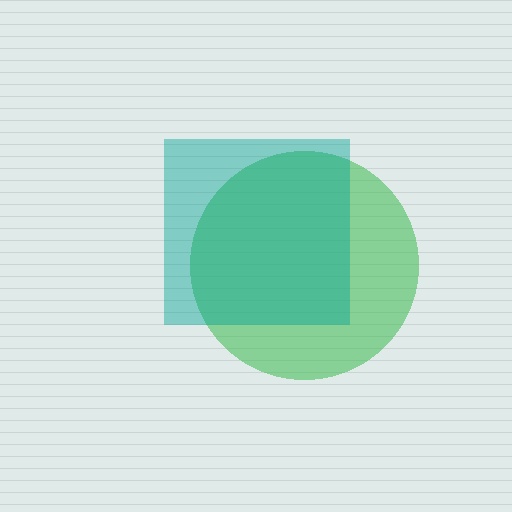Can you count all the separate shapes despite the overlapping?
Yes, there are 2 separate shapes.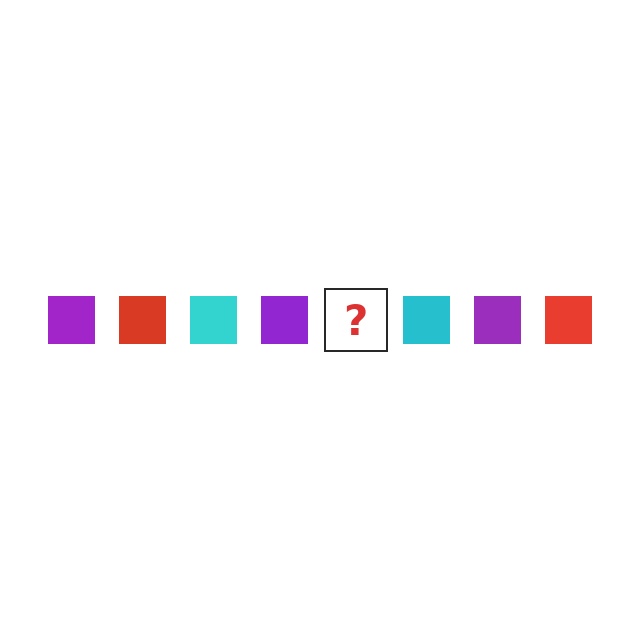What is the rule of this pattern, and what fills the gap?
The rule is that the pattern cycles through purple, red, cyan squares. The gap should be filled with a red square.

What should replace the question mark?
The question mark should be replaced with a red square.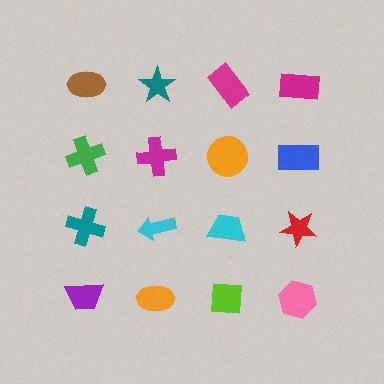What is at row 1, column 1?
A brown ellipse.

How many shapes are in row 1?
4 shapes.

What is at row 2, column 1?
A green cross.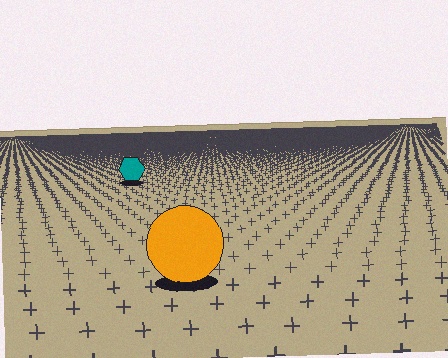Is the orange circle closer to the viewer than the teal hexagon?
Yes. The orange circle is closer — you can tell from the texture gradient: the ground texture is coarser near it.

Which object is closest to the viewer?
The orange circle is closest. The texture marks near it are larger and more spread out.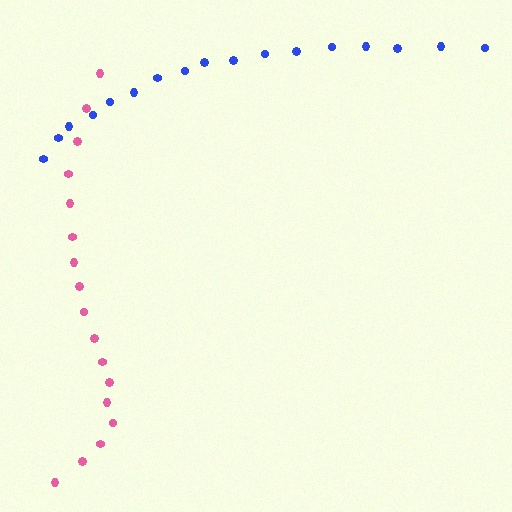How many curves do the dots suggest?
There are 2 distinct paths.